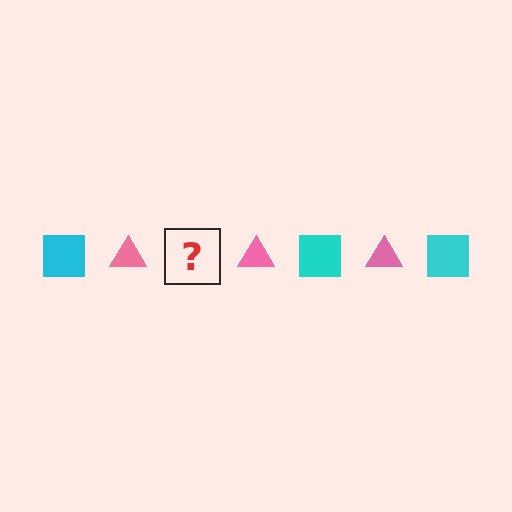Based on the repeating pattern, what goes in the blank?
The blank should be a cyan square.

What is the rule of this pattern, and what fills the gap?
The rule is that the pattern alternates between cyan square and pink triangle. The gap should be filled with a cyan square.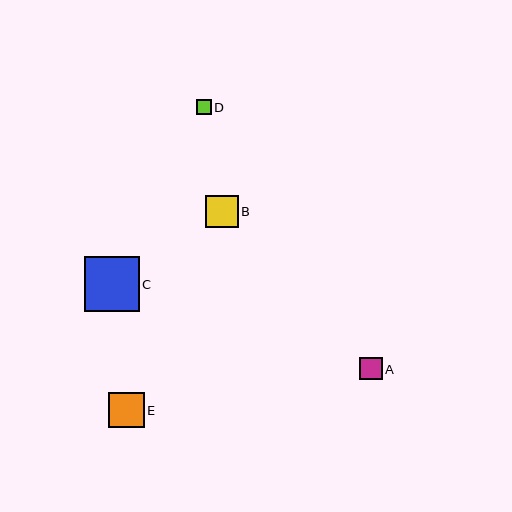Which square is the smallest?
Square D is the smallest with a size of approximately 15 pixels.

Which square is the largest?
Square C is the largest with a size of approximately 55 pixels.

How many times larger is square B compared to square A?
Square B is approximately 1.5 times the size of square A.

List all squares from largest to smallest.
From largest to smallest: C, E, B, A, D.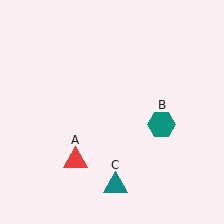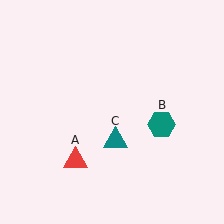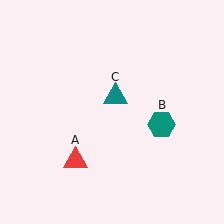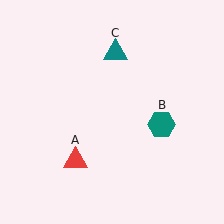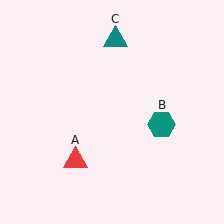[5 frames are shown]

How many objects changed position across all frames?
1 object changed position: teal triangle (object C).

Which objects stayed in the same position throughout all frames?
Red triangle (object A) and teal hexagon (object B) remained stationary.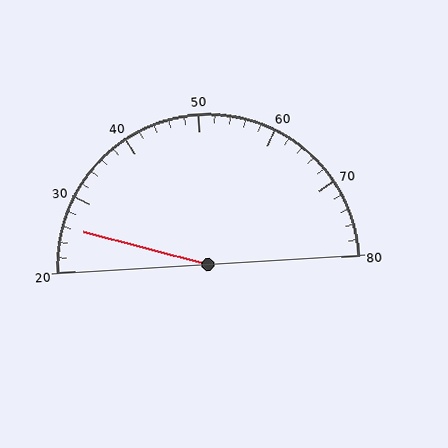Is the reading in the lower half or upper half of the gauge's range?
The reading is in the lower half of the range (20 to 80).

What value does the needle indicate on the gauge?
The needle indicates approximately 26.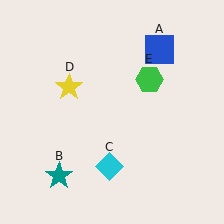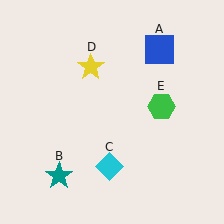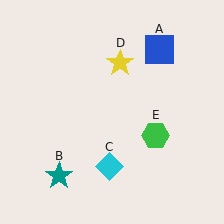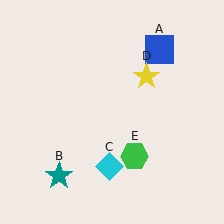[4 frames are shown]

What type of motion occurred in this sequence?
The yellow star (object D), green hexagon (object E) rotated clockwise around the center of the scene.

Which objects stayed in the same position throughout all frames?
Blue square (object A) and teal star (object B) and cyan diamond (object C) remained stationary.